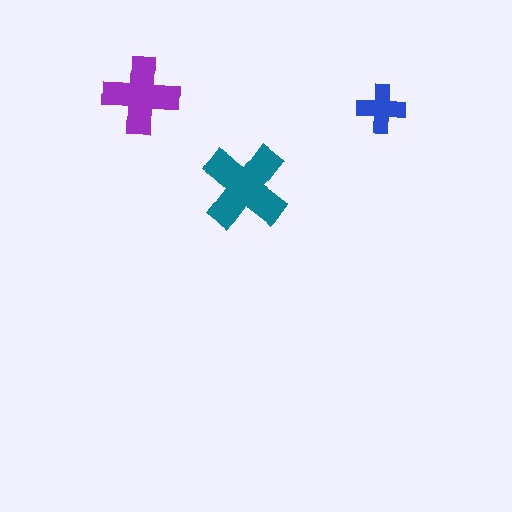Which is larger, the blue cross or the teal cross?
The teal one.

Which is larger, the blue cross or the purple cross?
The purple one.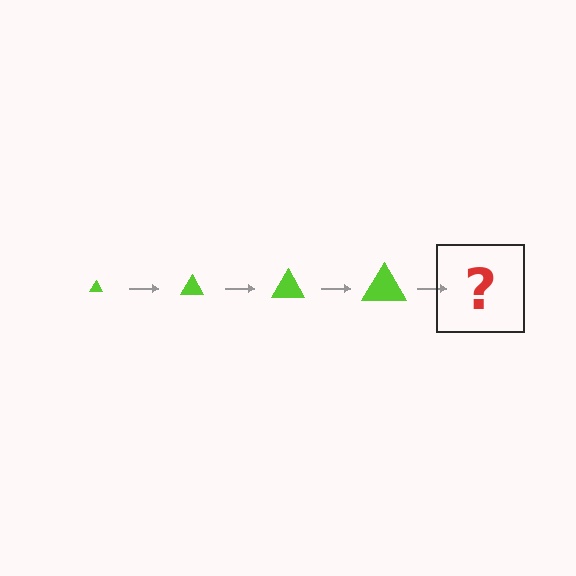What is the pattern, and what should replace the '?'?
The pattern is that the triangle gets progressively larger each step. The '?' should be a lime triangle, larger than the previous one.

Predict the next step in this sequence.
The next step is a lime triangle, larger than the previous one.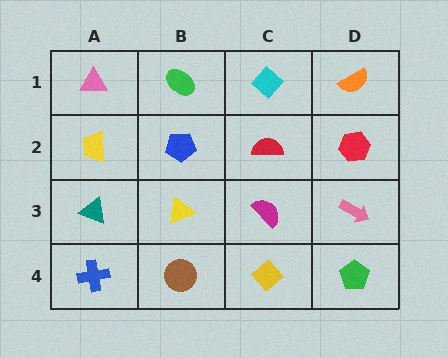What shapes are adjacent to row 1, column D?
A red hexagon (row 2, column D), a cyan diamond (row 1, column C).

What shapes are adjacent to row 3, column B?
A blue pentagon (row 2, column B), a brown circle (row 4, column B), a teal triangle (row 3, column A), a magenta semicircle (row 3, column C).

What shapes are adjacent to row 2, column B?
A green ellipse (row 1, column B), a yellow triangle (row 3, column B), a yellow trapezoid (row 2, column A), a red semicircle (row 2, column C).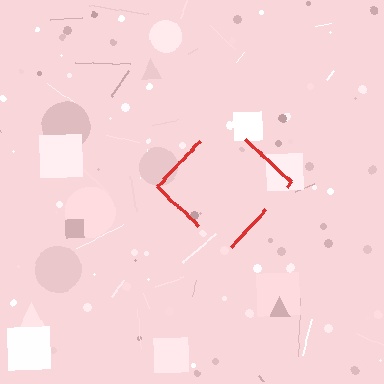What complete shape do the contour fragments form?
The contour fragments form a diamond.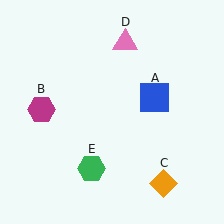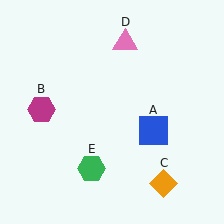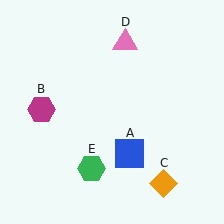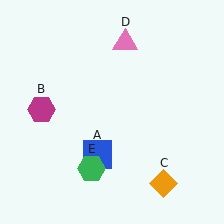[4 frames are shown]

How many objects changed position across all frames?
1 object changed position: blue square (object A).